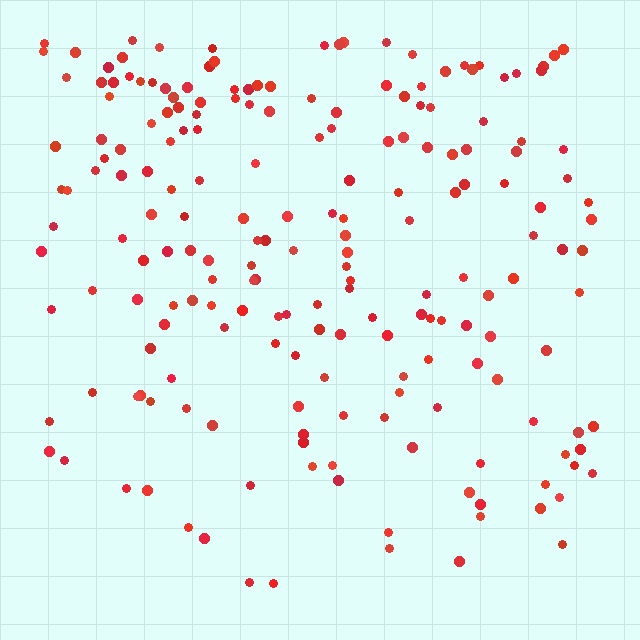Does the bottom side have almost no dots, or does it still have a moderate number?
Still a moderate number, just noticeably fewer than the top.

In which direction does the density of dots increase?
From bottom to top, with the top side densest.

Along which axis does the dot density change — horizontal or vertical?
Vertical.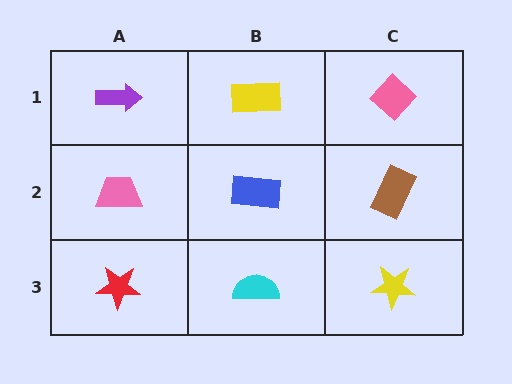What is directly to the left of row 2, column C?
A blue rectangle.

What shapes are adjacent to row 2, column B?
A yellow rectangle (row 1, column B), a cyan semicircle (row 3, column B), a pink trapezoid (row 2, column A), a brown rectangle (row 2, column C).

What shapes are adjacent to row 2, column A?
A purple arrow (row 1, column A), a red star (row 3, column A), a blue rectangle (row 2, column B).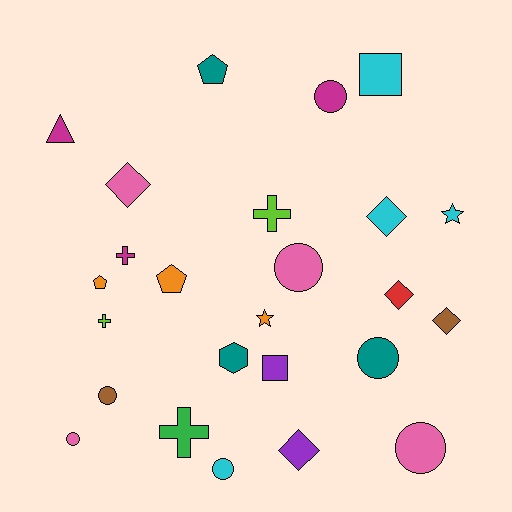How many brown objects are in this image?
There are 2 brown objects.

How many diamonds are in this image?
There are 5 diamonds.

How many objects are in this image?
There are 25 objects.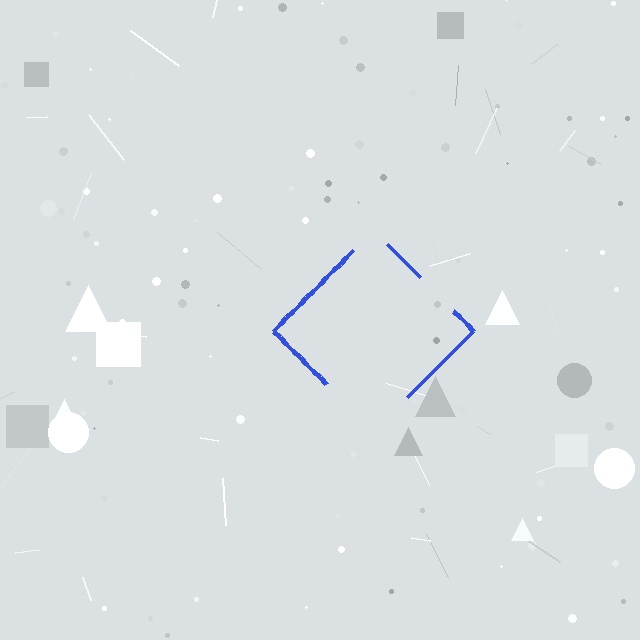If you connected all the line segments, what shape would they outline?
They would outline a diamond.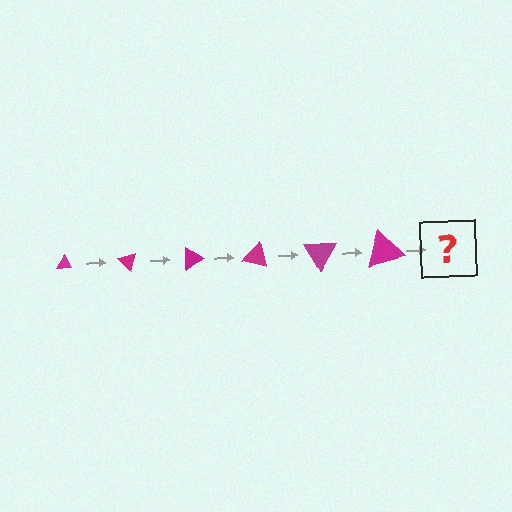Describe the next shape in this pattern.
It should be a triangle, larger than the previous one and rotated 270 degrees from the start.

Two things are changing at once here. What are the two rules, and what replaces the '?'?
The two rules are that the triangle grows larger each step and it rotates 45 degrees each step. The '?' should be a triangle, larger than the previous one and rotated 270 degrees from the start.